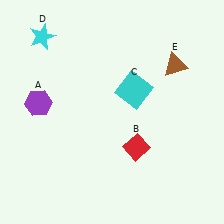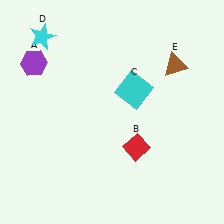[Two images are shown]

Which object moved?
The purple hexagon (A) moved up.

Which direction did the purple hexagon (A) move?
The purple hexagon (A) moved up.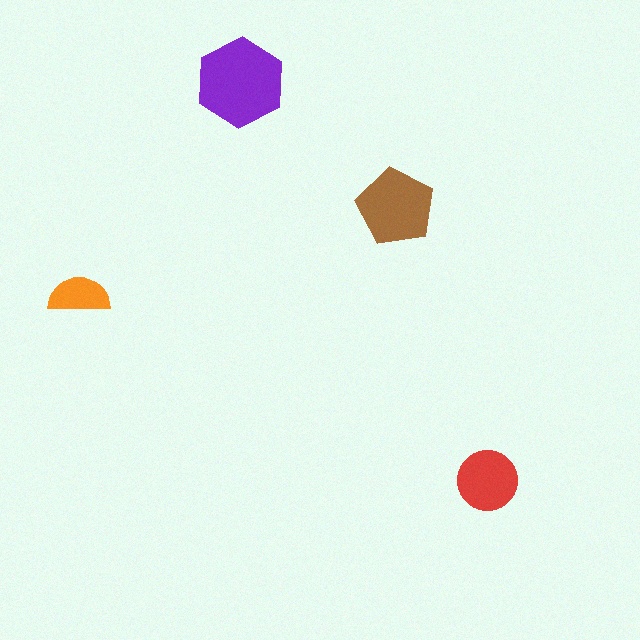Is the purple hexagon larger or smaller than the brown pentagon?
Larger.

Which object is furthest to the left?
The orange semicircle is leftmost.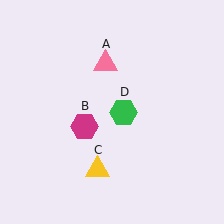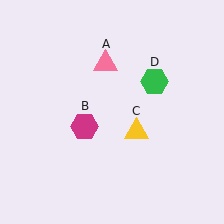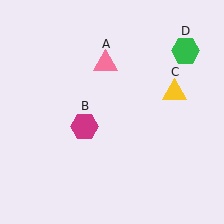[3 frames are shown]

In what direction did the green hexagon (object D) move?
The green hexagon (object D) moved up and to the right.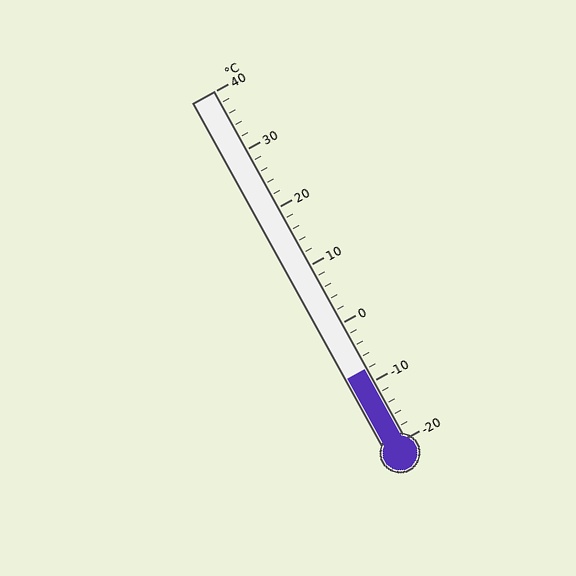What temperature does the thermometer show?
The thermometer shows approximately -8°C.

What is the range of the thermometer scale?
The thermometer scale ranges from -20°C to 40°C.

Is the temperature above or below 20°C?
The temperature is below 20°C.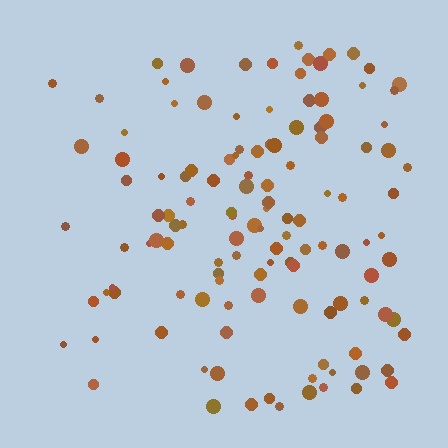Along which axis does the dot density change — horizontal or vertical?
Horizontal.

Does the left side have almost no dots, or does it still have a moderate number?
Still a moderate number, just noticeably fewer than the right.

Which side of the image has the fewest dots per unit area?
The left.